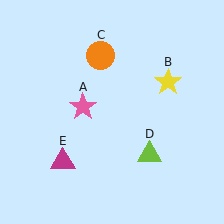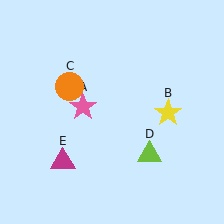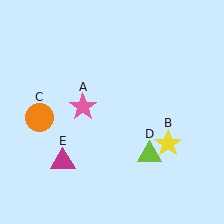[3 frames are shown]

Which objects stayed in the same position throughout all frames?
Pink star (object A) and lime triangle (object D) and magenta triangle (object E) remained stationary.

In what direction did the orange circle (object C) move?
The orange circle (object C) moved down and to the left.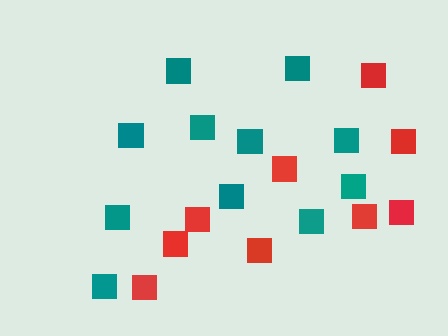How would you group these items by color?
There are 2 groups: one group of red squares (9) and one group of teal squares (11).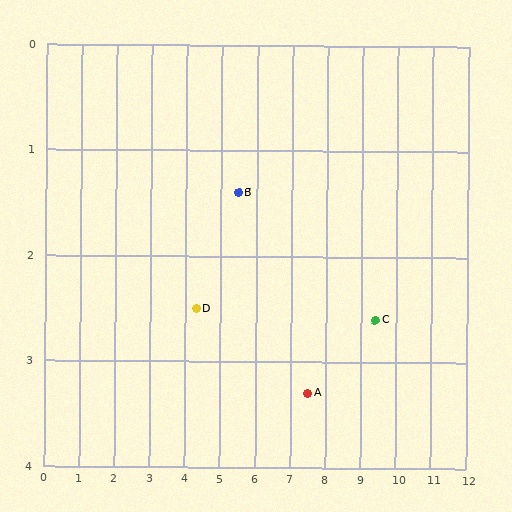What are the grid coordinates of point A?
Point A is at approximately (7.5, 3.3).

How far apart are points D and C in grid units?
Points D and C are about 5.1 grid units apart.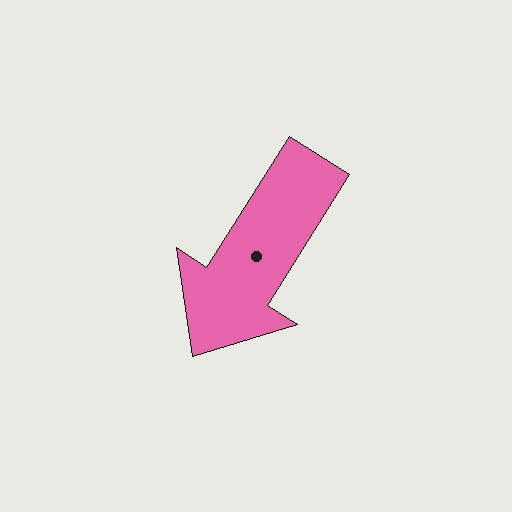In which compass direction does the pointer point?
Southwest.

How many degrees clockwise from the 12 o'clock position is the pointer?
Approximately 212 degrees.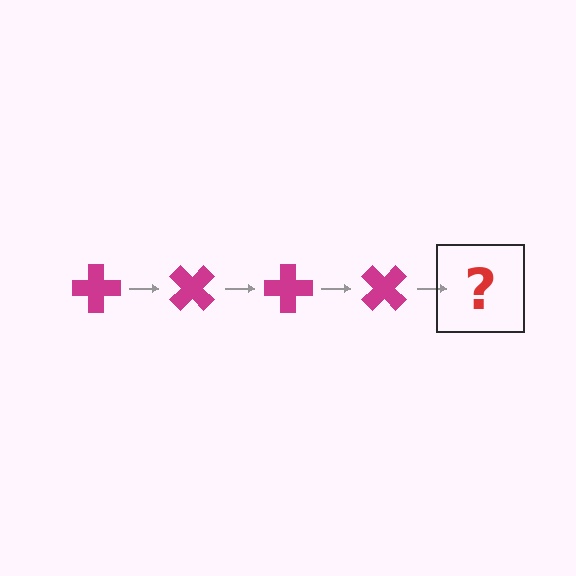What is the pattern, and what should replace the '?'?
The pattern is that the cross rotates 45 degrees each step. The '?' should be a magenta cross rotated 180 degrees.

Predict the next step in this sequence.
The next step is a magenta cross rotated 180 degrees.